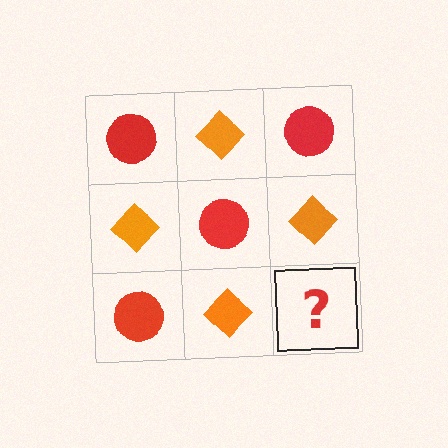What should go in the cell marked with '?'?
The missing cell should contain a red circle.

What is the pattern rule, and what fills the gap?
The rule is that it alternates red circle and orange diamond in a checkerboard pattern. The gap should be filled with a red circle.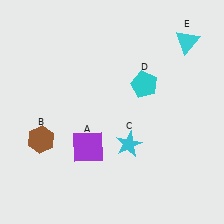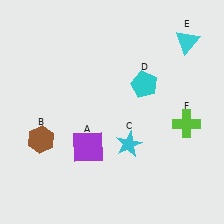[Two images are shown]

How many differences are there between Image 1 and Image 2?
There is 1 difference between the two images.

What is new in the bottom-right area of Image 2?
A lime cross (F) was added in the bottom-right area of Image 2.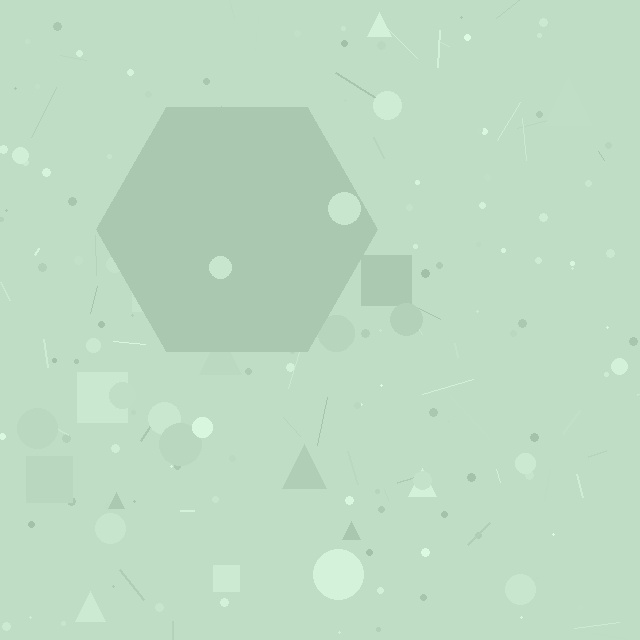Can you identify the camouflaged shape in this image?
The camouflaged shape is a hexagon.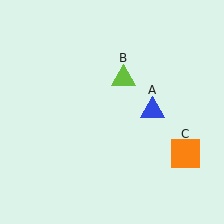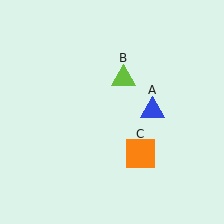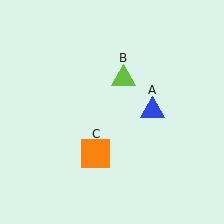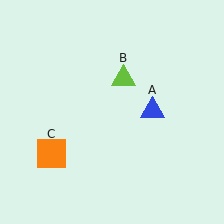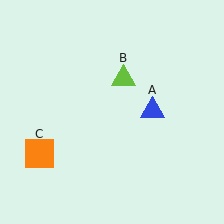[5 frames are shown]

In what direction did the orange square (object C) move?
The orange square (object C) moved left.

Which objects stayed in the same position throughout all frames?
Blue triangle (object A) and lime triangle (object B) remained stationary.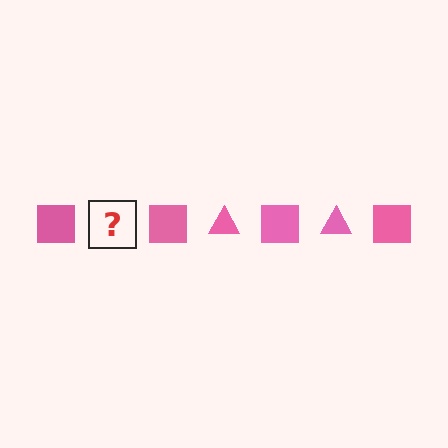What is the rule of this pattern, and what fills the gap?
The rule is that the pattern cycles through square, triangle shapes in pink. The gap should be filled with a pink triangle.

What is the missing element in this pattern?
The missing element is a pink triangle.